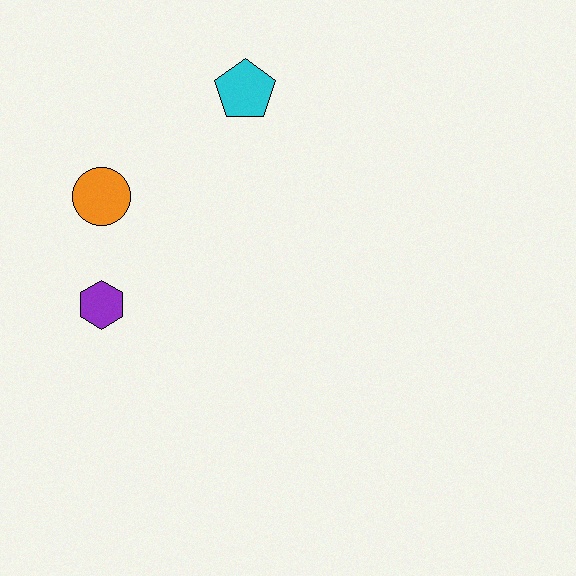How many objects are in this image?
There are 3 objects.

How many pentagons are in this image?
There is 1 pentagon.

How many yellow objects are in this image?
There are no yellow objects.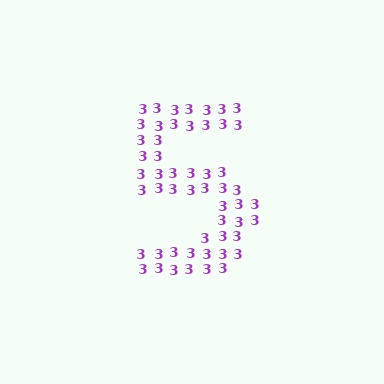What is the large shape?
The large shape is the digit 5.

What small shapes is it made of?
It is made of small digit 3's.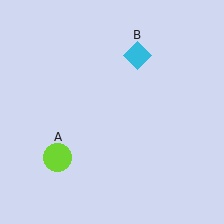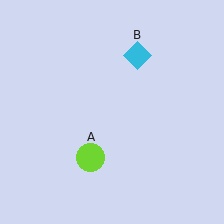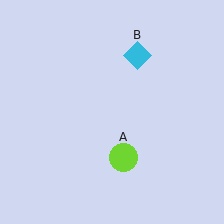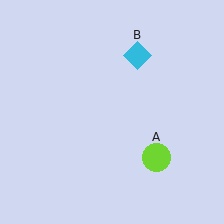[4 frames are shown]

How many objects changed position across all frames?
1 object changed position: lime circle (object A).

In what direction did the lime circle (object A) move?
The lime circle (object A) moved right.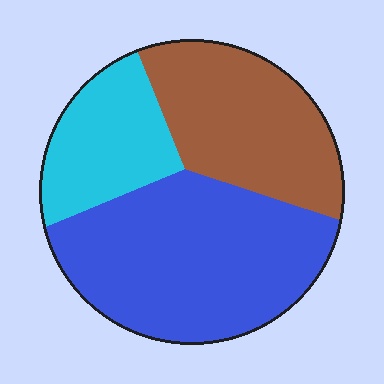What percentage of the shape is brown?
Brown takes up about one third (1/3) of the shape.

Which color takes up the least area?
Cyan, at roughly 20%.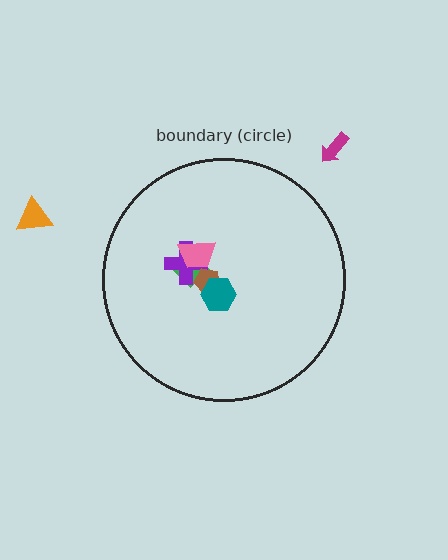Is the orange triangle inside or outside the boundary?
Outside.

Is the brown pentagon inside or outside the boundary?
Inside.